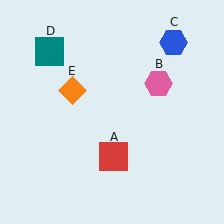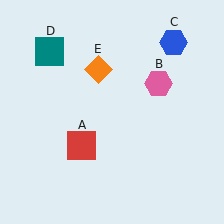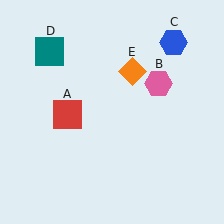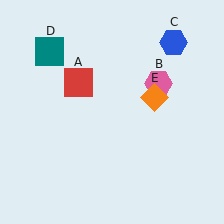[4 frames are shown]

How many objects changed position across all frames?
2 objects changed position: red square (object A), orange diamond (object E).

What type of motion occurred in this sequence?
The red square (object A), orange diamond (object E) rotated clockwise around the center of the scene.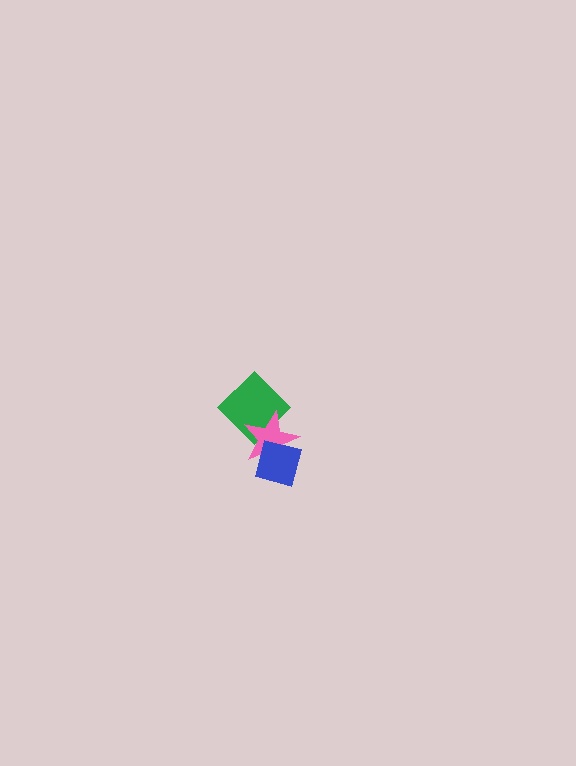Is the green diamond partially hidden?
Yes, it is partially covered by another shape.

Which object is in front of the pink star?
The blue square is in front of the pink star.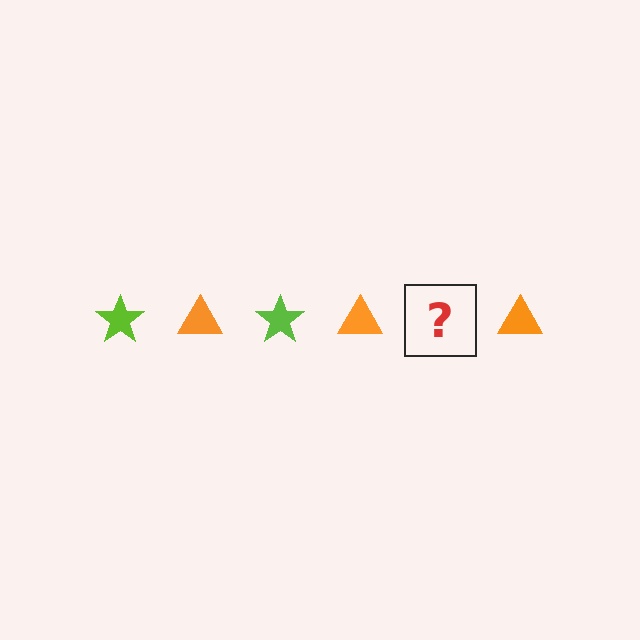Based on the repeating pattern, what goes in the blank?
The blank should be a lime star.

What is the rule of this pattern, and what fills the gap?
The rule is that the pattern alternates between lime star and orange triangle. The gap should be filled with a lime star.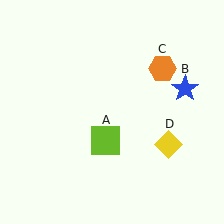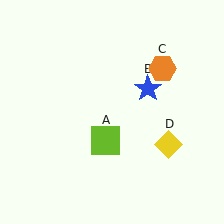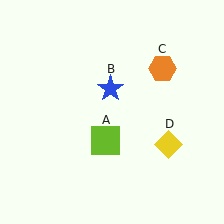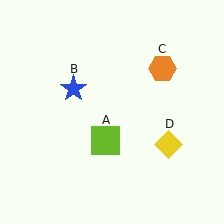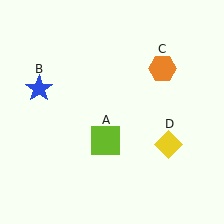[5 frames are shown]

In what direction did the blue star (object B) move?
The blue star (object B) moved left.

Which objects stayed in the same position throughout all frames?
Lime square (object A) and orange hexagon (object C) and yellow diamond (object D) remained stationary.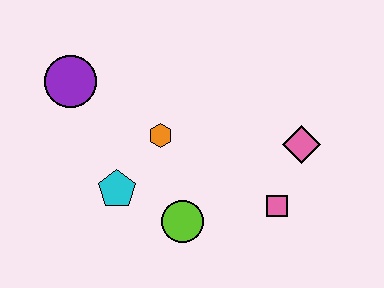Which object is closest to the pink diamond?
The pink square is closest to the pink diamond.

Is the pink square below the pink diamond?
Yes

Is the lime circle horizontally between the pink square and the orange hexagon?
Yes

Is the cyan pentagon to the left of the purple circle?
No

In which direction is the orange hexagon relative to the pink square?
The orange hexagon is to the left of the pink square.